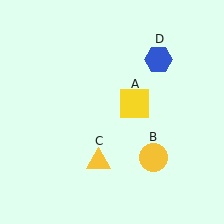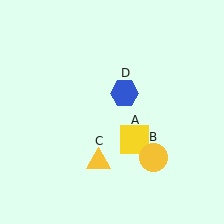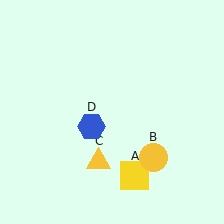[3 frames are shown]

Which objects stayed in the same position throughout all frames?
Yellow circle (object B) and yellow triangle (object C) remained stationary.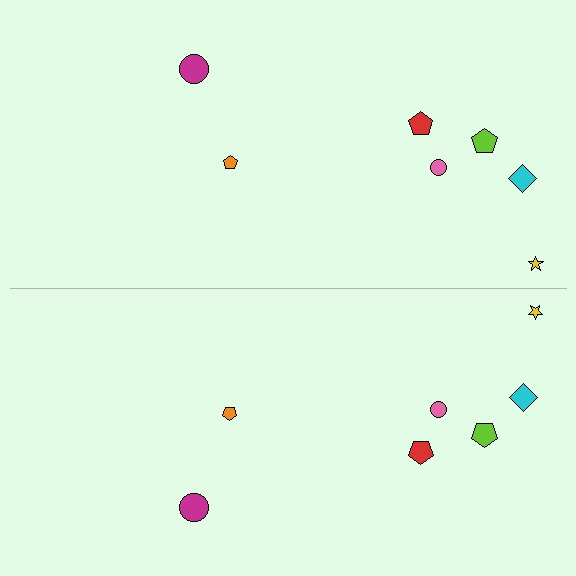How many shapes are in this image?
There are 14 shapes in this image.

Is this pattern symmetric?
Yes, this pattern has bilateral (reflection) symmetry.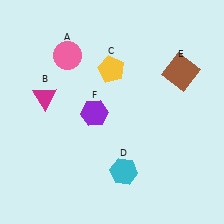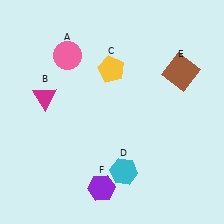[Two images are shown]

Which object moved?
The purple hexagon (F) moved down.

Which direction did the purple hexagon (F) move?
The purple hexagon (F) moved down.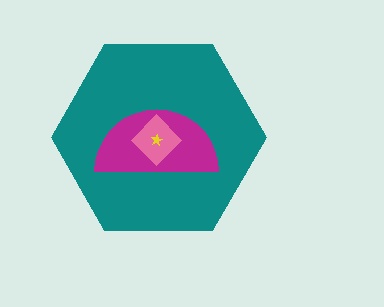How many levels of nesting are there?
4.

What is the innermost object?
The yellow star.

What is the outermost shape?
The teal hexagon.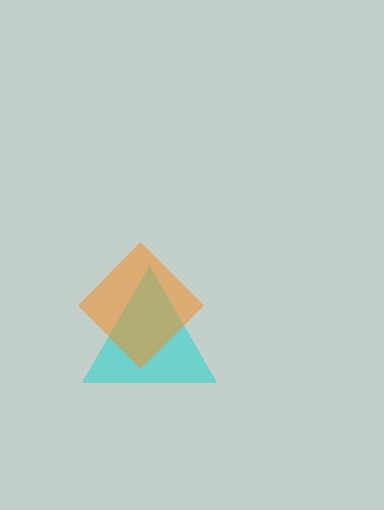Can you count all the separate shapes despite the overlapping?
Yes, there are 2 separate shapes.